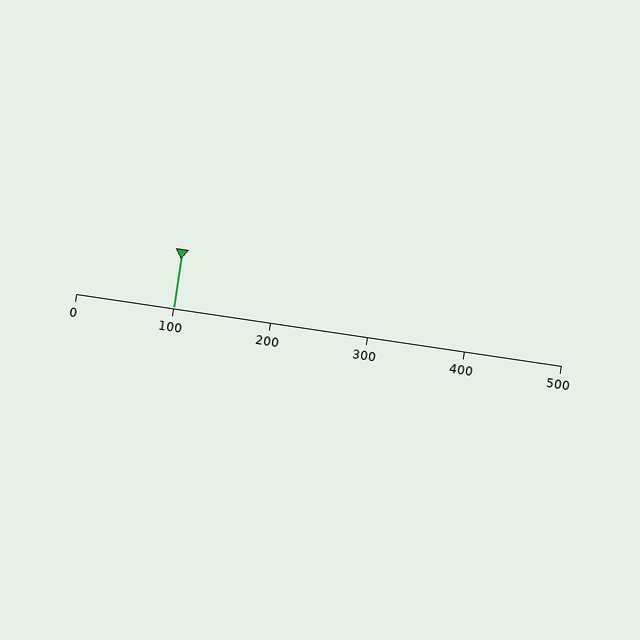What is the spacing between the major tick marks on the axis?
The major ticks are spaced 100 apart.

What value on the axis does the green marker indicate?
The marker indicates approximately 100.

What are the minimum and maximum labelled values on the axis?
The axis runs from 0 to 500.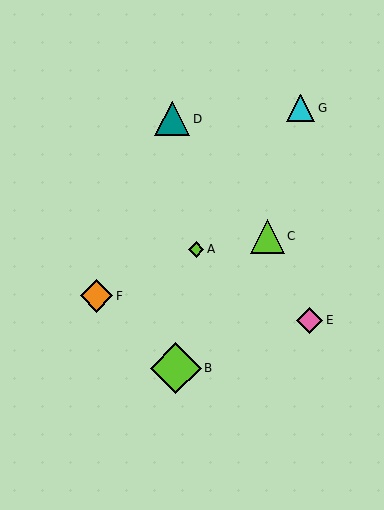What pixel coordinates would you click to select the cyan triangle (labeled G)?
Click at (301, 108) to select the cyan triangle G.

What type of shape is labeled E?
Shape E is a pink diamond.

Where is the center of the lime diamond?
The center of the lime diamond is at (176, 368).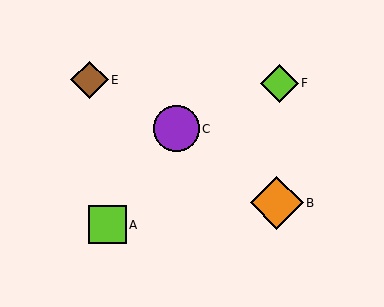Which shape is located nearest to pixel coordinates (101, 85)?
The brown diamond (labeled E) at (89, 80) is nearest to that location.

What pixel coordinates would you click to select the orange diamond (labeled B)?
Click at (277, 203) to select the orange diamond B.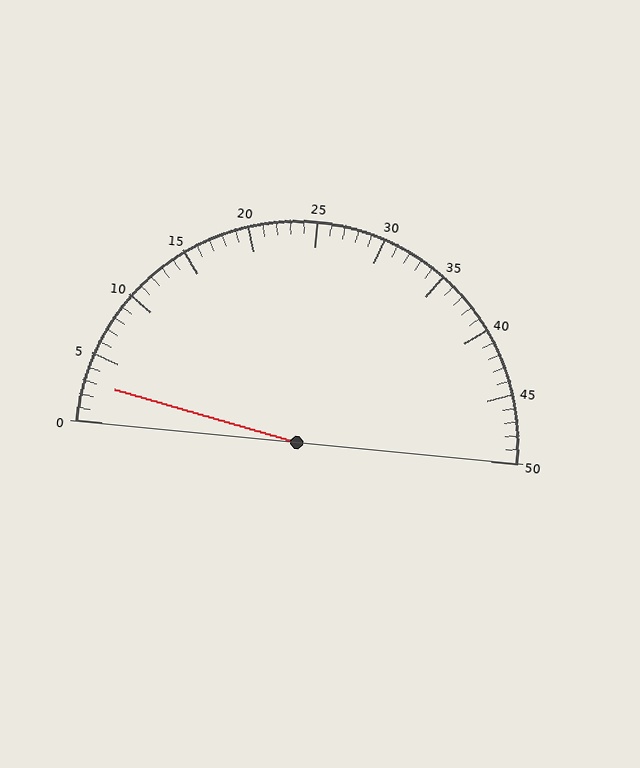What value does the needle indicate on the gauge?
The needle indicates approximately 3.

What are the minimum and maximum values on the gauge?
The gauge ranges from 0 to 50.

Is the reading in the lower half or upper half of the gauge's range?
The reading is in the lower half of the range (0 to 50).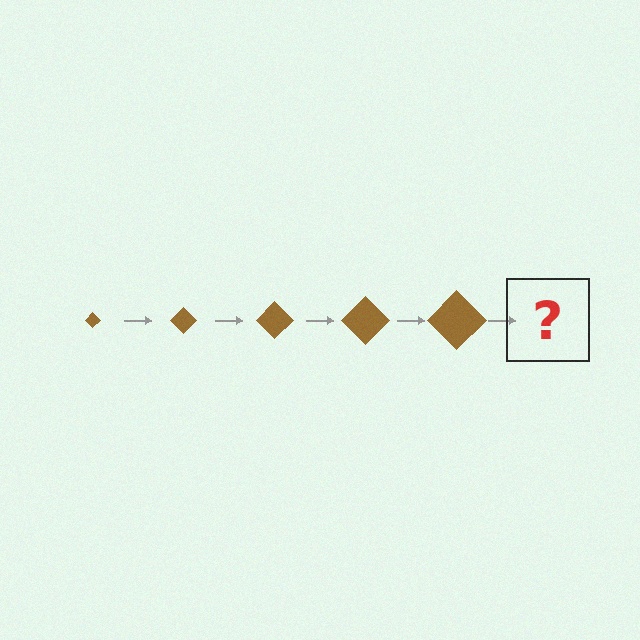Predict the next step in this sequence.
The next step is a brown diamond, larger than the previous one.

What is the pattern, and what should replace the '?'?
The pattern is that the diamond gets progressively larger each step. The '?' should be a brown diamond, larger than the previous one.